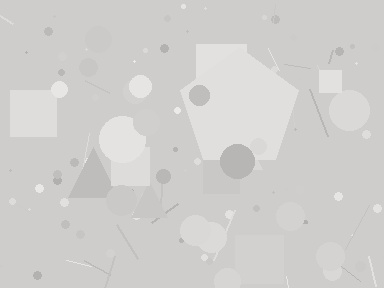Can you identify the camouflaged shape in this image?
The camouflaged shape is a pentagon.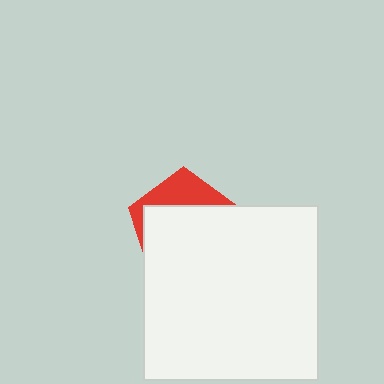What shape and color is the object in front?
The object in front is a white square.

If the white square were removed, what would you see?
You would see the complete red pentagon.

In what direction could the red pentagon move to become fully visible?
The red pentagon could move up. That would shift it out from behind the white square entirely.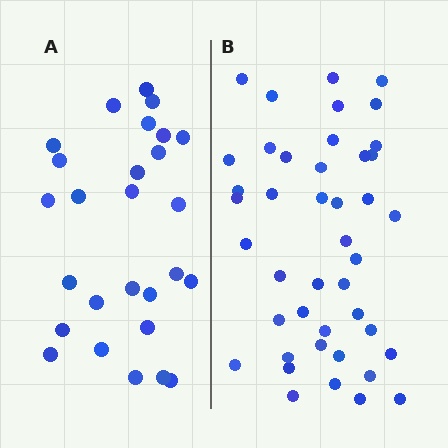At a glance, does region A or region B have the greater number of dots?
Region B (the right region) has more dots.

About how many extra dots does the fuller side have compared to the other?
Region B has approximately 15 more dots than region A.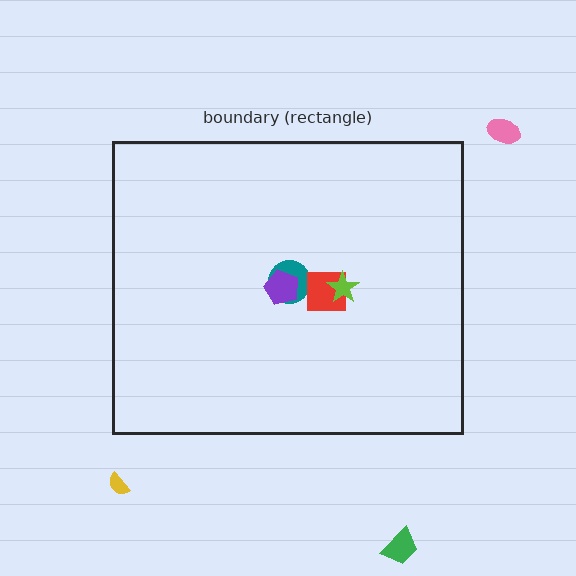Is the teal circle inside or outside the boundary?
Inside.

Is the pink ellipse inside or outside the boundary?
Outside.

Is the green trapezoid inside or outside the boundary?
Outside.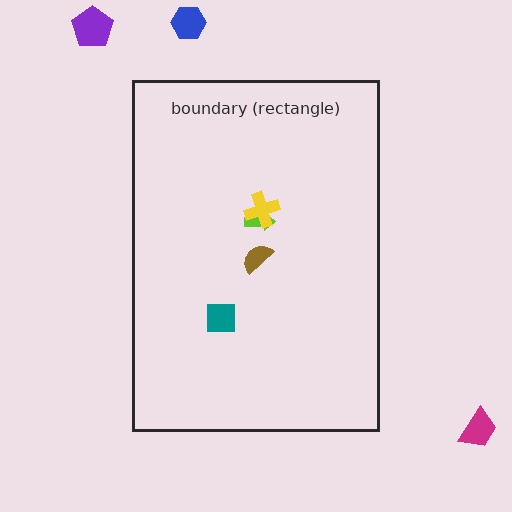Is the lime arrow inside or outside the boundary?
Inside.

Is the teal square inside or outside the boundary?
Inside.